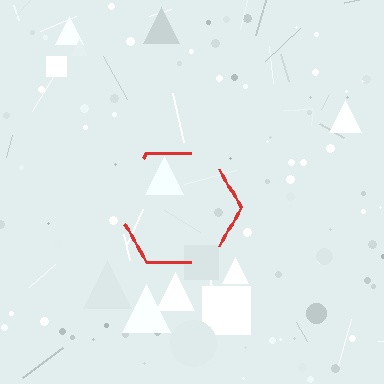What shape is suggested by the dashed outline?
The dashed outline suggests a hexagon.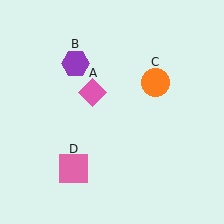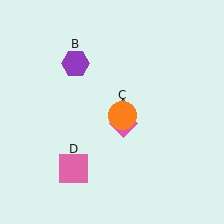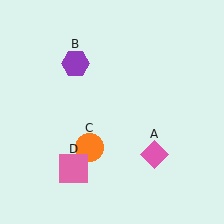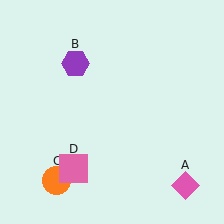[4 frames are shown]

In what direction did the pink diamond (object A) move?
The pink diamond (object A) moved down and to the right.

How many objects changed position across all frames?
2 objects changed position: pink diamond (object A), orange circle (object C).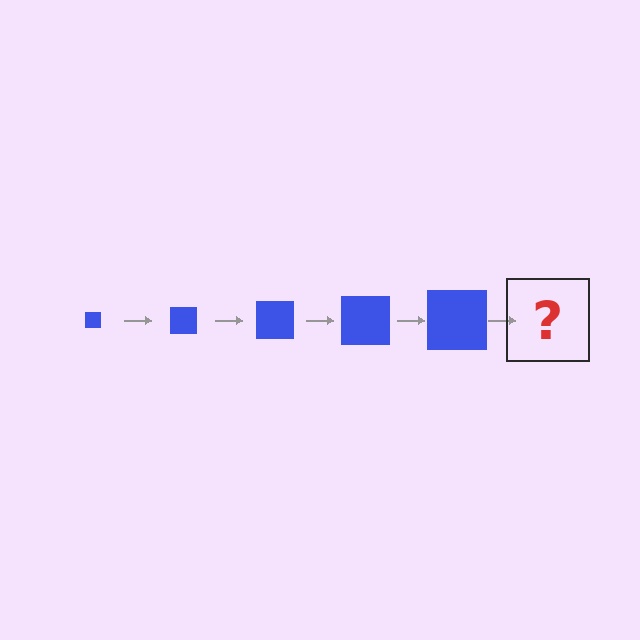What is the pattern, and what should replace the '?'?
The pattern is that the square gets progressively larger each step. The '?' should be a blue square, larger than the previous one.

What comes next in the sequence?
The next element should be a blue square, larger than the previous one.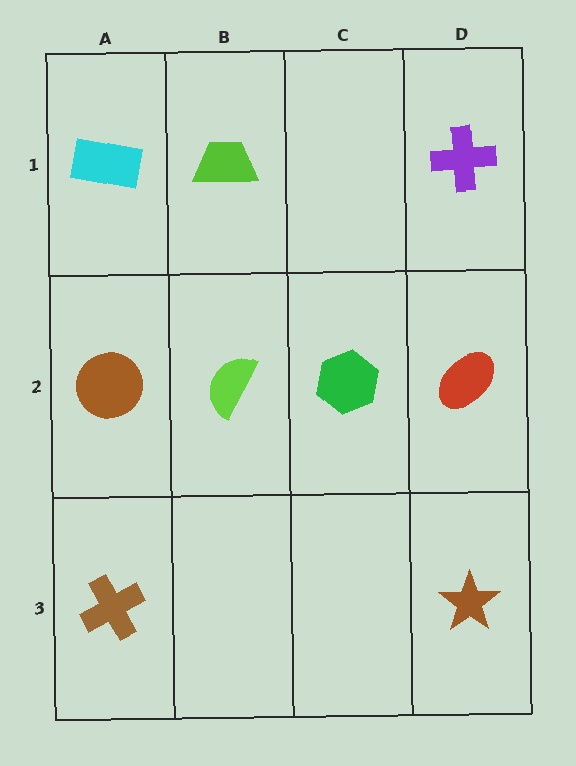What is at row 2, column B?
A lime semicircle.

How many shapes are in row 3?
2 shapes.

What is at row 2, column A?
A brown circle.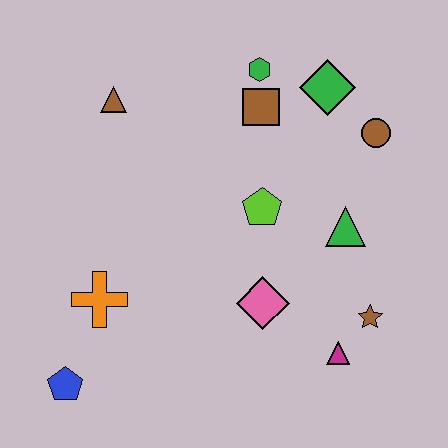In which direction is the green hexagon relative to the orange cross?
The green hexagon is above the orange cross.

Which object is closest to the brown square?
The green hexagon is closest to the brown square.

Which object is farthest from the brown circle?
The blue pentagon is farthest from the brown circle.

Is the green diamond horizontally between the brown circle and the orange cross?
Yes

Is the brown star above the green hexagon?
No